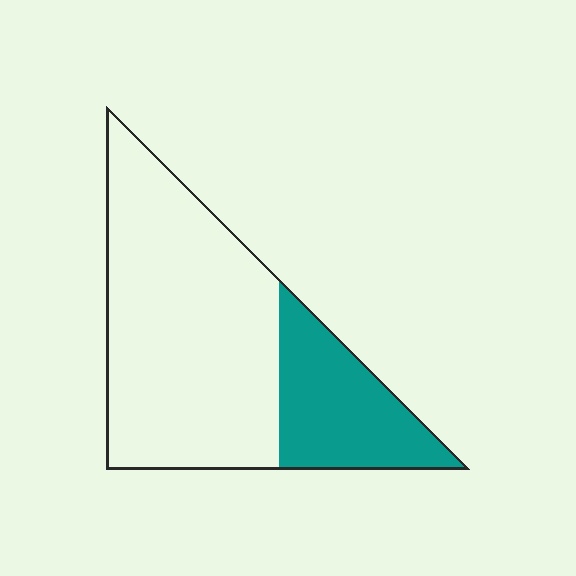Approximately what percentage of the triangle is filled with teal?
Approximately 30%.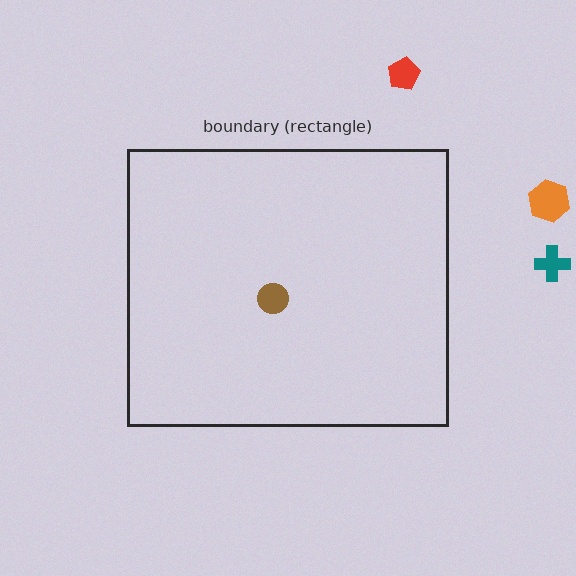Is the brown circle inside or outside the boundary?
Inside.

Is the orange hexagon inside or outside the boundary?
Outside.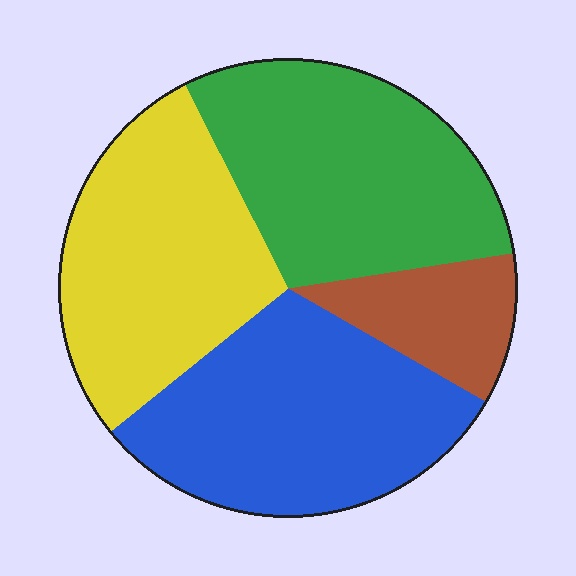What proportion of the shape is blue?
Blue takes up about one third (1/3) of the shape.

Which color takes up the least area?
Brown, at roughly 10%.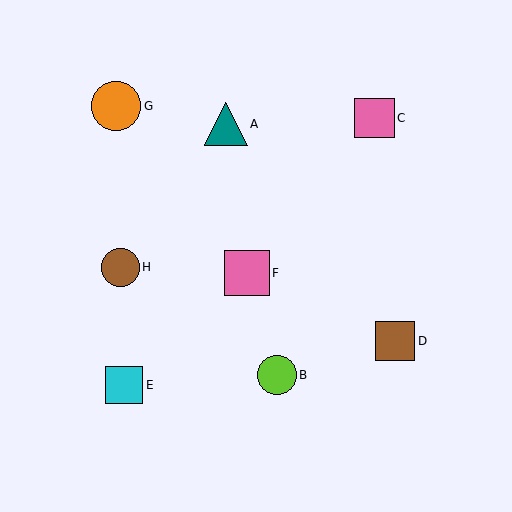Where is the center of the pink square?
The center of the pink square is at (247, 273).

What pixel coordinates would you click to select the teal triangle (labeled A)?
Click at (226, 124) to select the teal triangle A.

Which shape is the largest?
The orange circle (labeled G) is the largest.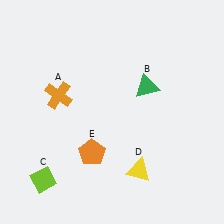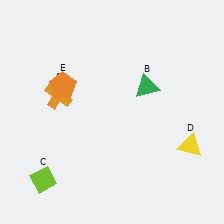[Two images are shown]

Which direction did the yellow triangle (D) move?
The yellow triangle (D) moved right.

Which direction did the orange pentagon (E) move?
The orange pentagon (E) moved up.